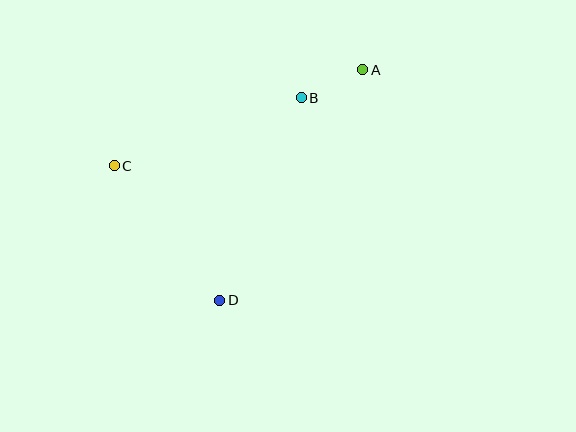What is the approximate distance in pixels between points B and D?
The distance between B and D is approximately 218 pixels.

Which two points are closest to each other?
Points A and B are closest to each other.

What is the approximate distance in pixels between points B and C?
The distance between B and C is approximately 199 pixels.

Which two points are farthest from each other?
Points A and D are farthest from each other.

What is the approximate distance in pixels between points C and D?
The distance between C and D is approximately 171 pixels.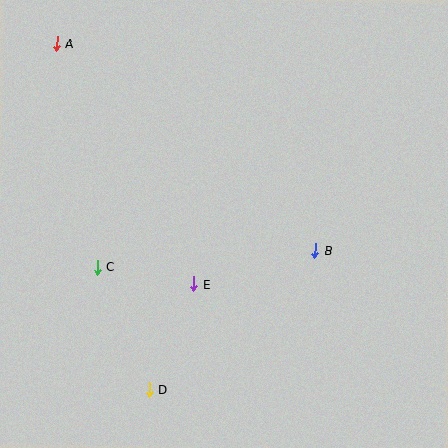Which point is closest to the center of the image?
Point E at (194, 284) is closest to the center.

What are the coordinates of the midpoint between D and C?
The midpoint between D and C is at (123, 328).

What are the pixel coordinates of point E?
Point E is at (194, 284).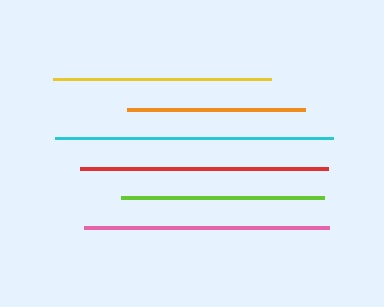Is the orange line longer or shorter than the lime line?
The lime line is longer than the orange line.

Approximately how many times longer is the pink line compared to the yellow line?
The pink line is approximately 1.1 times the length of the yellow line.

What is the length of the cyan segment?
The cyan segment is approximately 278 pixels long.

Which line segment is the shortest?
The orange line is the shortest at approximately 178 pixels.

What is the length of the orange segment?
The orange segment is approximately 178 pixels long.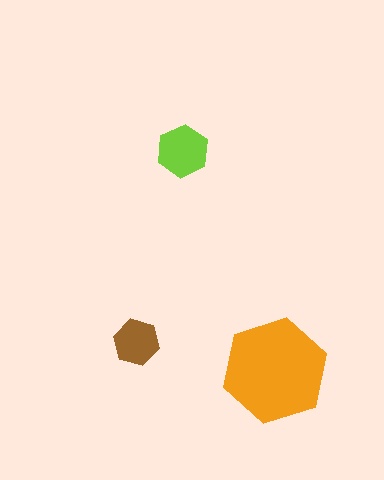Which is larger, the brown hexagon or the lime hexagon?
The lime one.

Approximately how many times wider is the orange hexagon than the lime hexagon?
About 2 times wider.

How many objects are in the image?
There are 3 objects in the image.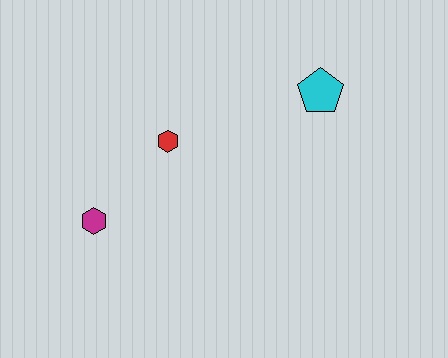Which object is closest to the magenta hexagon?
The red hexagon is closest to the magenta hexagon.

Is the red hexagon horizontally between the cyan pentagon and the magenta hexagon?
Yes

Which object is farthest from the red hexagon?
The cyan pentagon is farthest from the red hexagon.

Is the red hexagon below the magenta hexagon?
No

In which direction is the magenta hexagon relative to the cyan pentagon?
The magenta hexagon is to the left of the cyan pentagon.